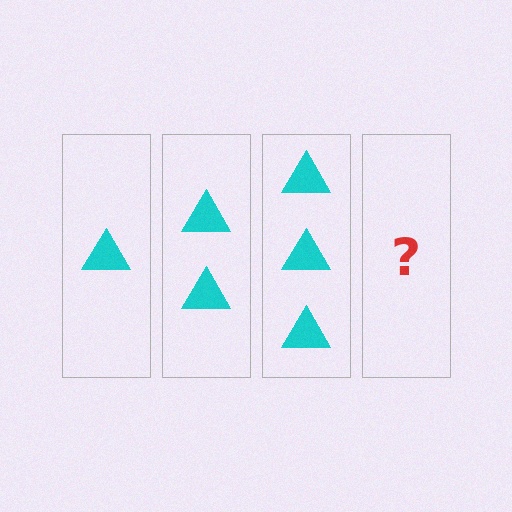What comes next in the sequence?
The next element should be 4 triangles.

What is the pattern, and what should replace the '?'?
The pattern is that each step adds one more triangle. The '?' should be 4 triangles.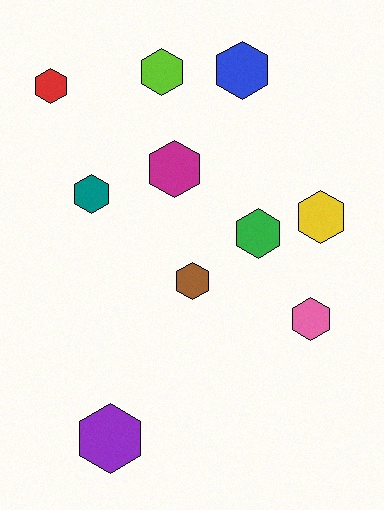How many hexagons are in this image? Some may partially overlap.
There are 10 hexagons.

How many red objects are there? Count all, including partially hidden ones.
There is 1 red object.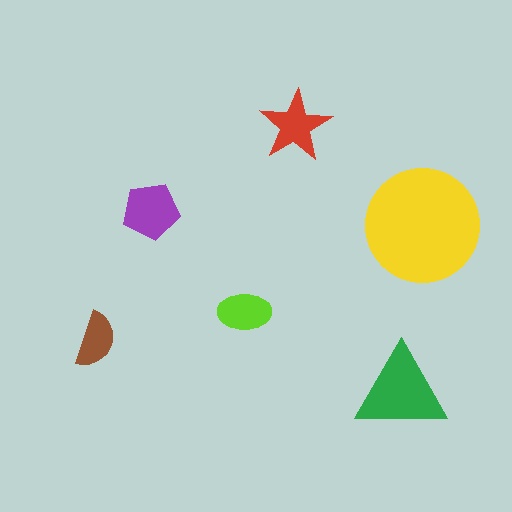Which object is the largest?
The yellow circle.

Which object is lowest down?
The green triangle is bottommost.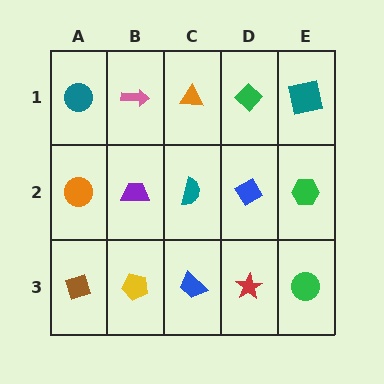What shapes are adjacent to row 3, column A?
An orange circle (row 2, column A), a yellow pentagon (row 3, column B).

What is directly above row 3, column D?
A blue diamond.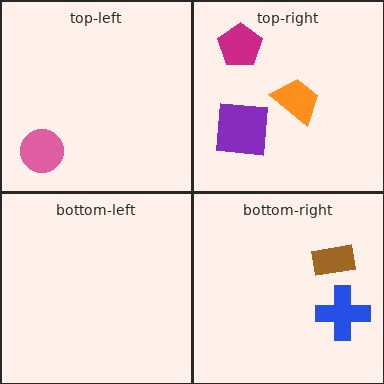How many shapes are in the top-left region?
1.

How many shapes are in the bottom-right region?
2.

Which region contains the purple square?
The top-right region.